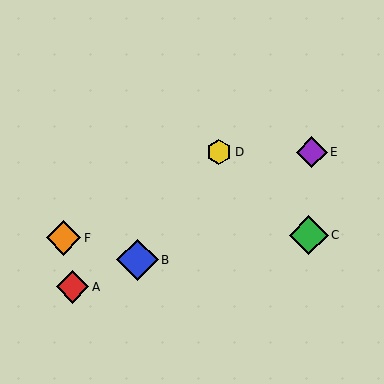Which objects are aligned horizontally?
Objects D, E are aligned horizontally.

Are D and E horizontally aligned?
Yes, both are at y≈152.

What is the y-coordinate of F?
Object F is at y≈238.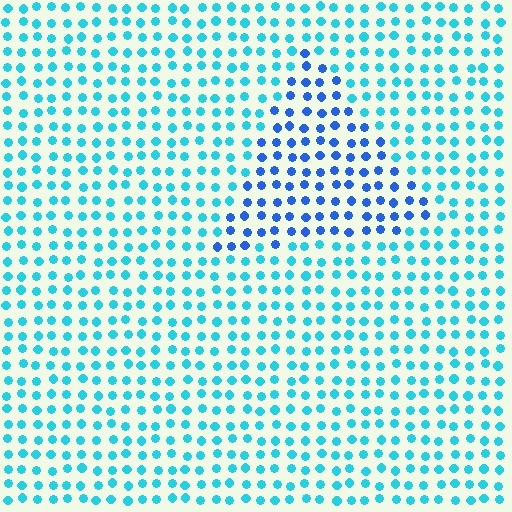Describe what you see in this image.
The image is filled with small cyan elements in a uniform arrangement. A triangle-shaped region is visible where the elements are tinted to a slightly different hue, forming a subtle color boundary.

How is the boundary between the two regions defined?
The boundary is defined purely by a slight shift in hue (about 36 degrees). Spacing, size, and orientation are identical on both sides.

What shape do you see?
I see a triangle.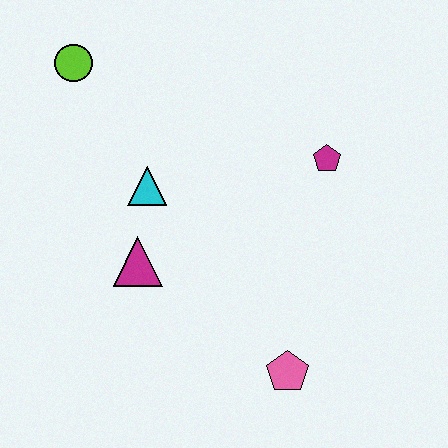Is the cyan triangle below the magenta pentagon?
Yes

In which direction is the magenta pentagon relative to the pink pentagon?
The magenta pentagon is above the pink pentagon.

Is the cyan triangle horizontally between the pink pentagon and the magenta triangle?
Yes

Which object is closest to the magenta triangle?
The cyan triangle is closest to the magenta triangle.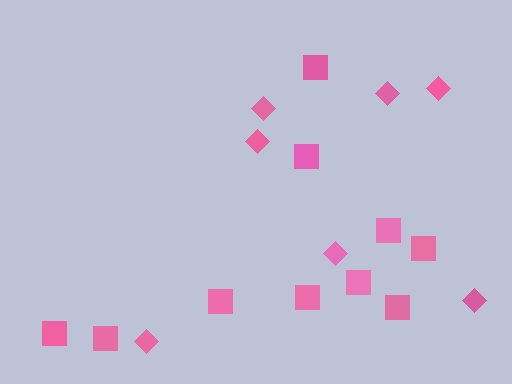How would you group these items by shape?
There are 2 groups: one group of squares (10) and one group of diamonds (7).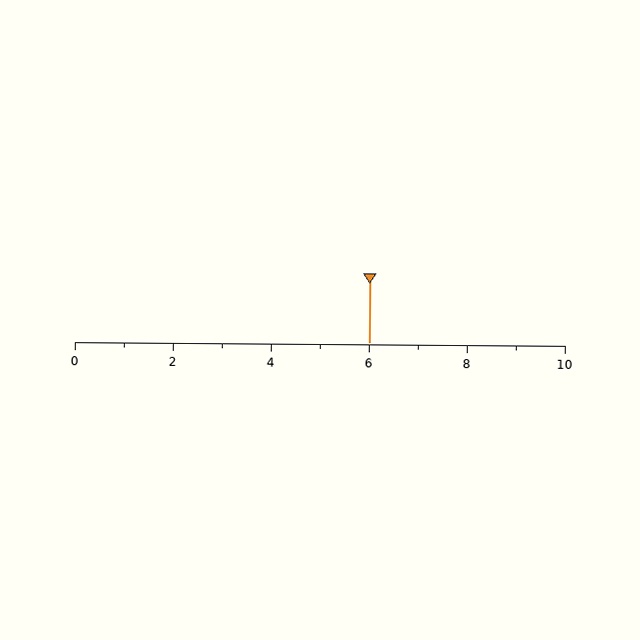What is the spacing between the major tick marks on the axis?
The major ticks are spaced 2 apart.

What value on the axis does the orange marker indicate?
The marker indicates approximately 6.